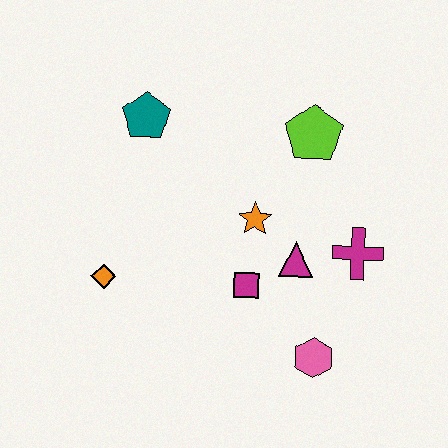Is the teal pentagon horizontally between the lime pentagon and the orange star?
No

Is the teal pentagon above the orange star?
Yes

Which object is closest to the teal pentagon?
The orange star is closest to the teal pentagon.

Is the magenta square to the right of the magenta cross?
No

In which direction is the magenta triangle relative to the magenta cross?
The magenta triangle is to the left of the magenta cross.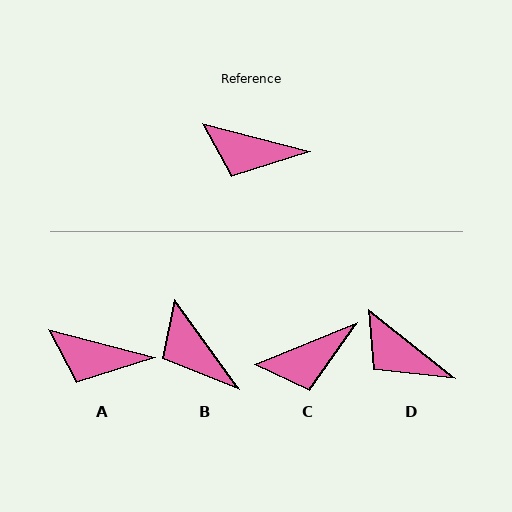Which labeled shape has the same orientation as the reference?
A.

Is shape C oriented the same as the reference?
No, it is off by about 37 degrees.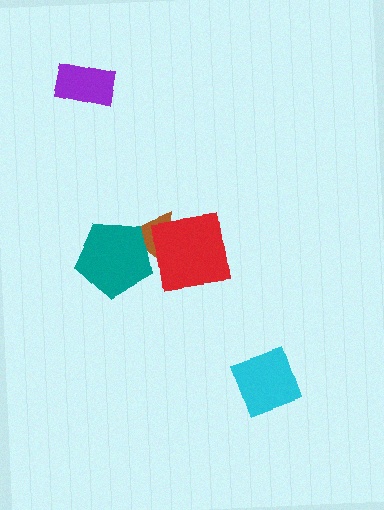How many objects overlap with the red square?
1 object overlaps with the red square.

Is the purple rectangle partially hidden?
No, no other shape covers it.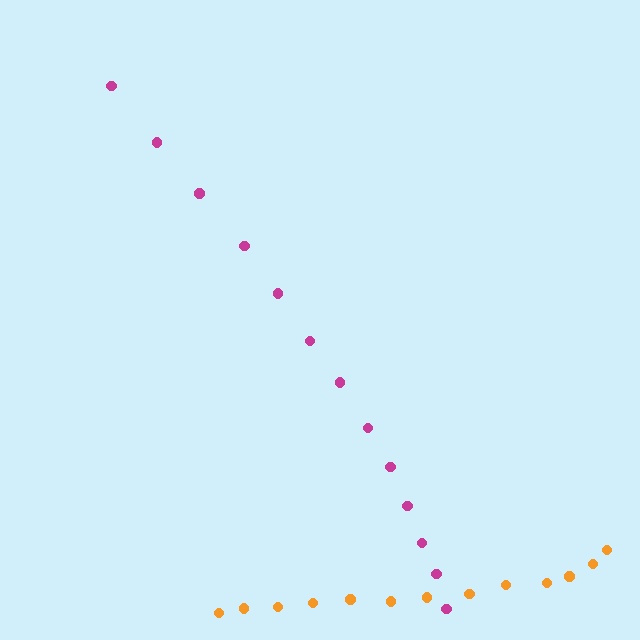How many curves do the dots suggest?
There are 2 distinct paths.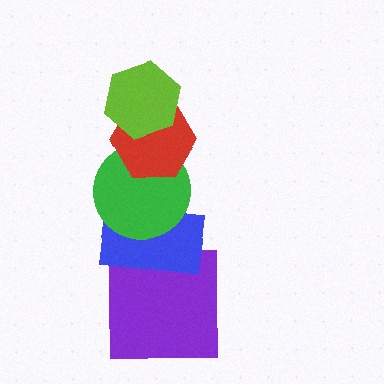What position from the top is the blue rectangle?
The blue rectangle is 4th from the top.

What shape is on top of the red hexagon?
The lime hexagon is on top of the red hexagon.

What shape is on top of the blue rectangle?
The green circle is on top of the blue rectangle.